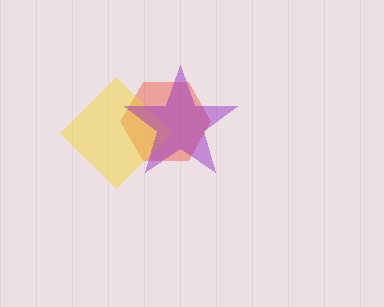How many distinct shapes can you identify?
There are 3 distinct shapes: a red hexagon, a yellow diamond, a purple star.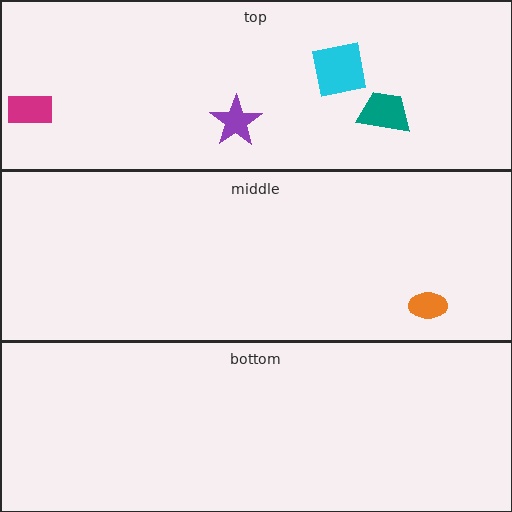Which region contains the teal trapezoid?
The top region.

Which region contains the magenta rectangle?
The top region.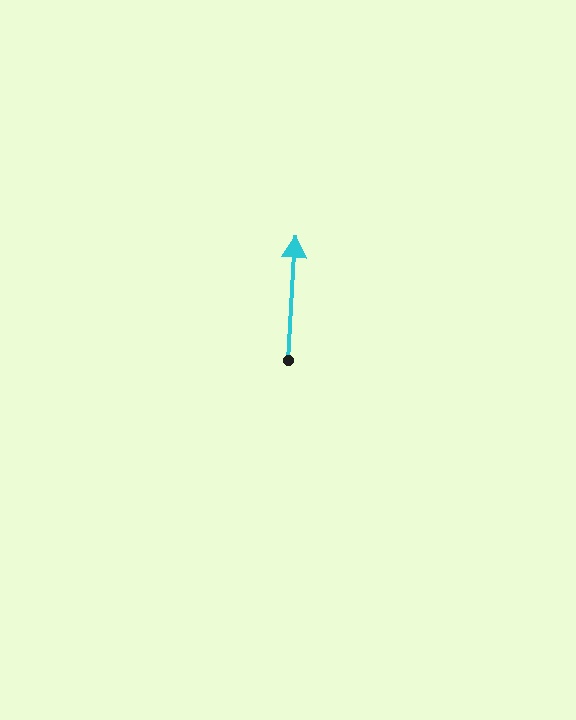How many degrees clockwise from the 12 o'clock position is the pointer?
Approximately 4 degrees.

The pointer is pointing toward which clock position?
Roughly 12 o'clock.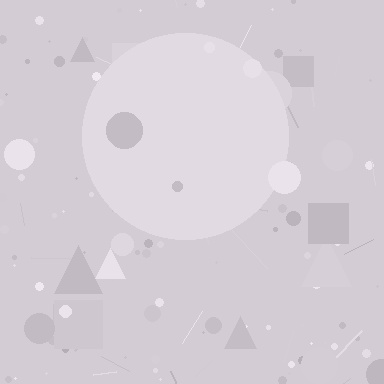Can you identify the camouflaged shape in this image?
The camouflaged shape is a circle.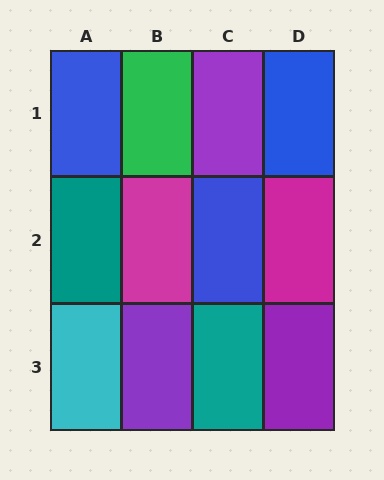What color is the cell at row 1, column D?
Blue.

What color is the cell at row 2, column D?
Magenta.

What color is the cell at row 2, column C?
Blue.